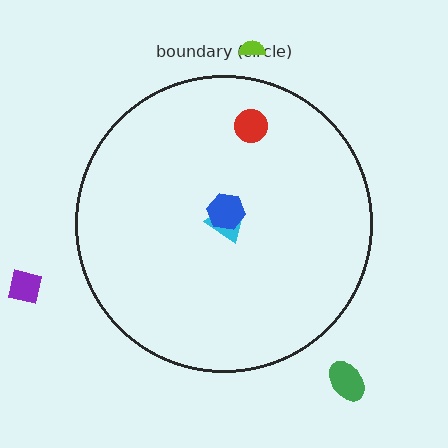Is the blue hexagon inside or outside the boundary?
Inside.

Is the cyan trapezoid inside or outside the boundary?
Inside.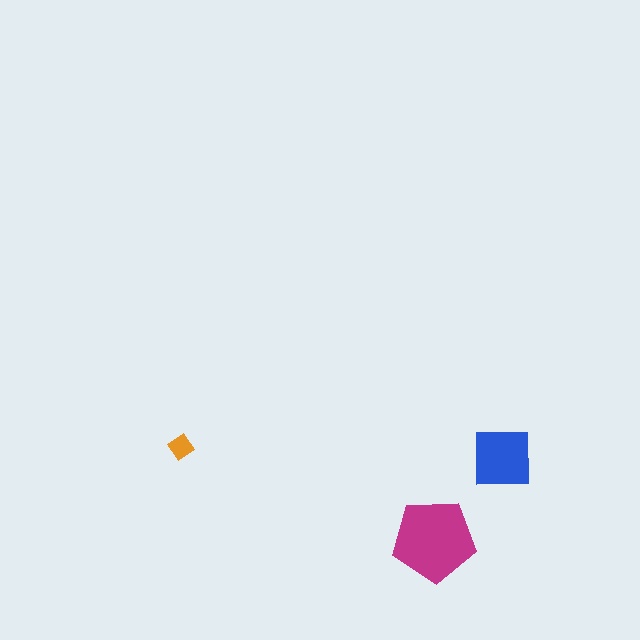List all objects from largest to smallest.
The magenta pentagon, the blue square, the orange diamond.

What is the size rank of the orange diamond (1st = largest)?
3rd.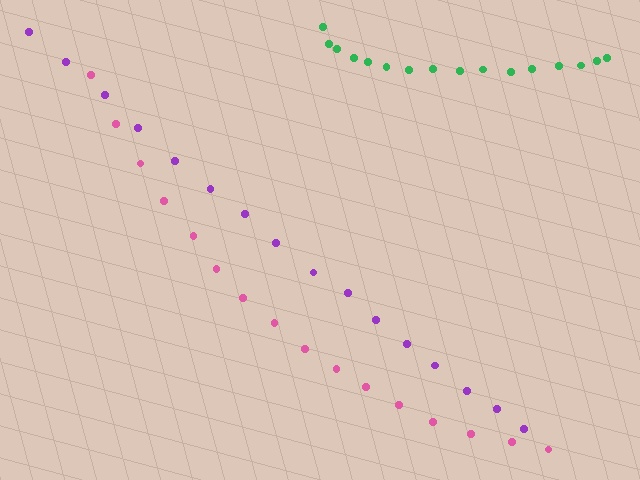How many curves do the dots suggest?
There are 3 distinct paths.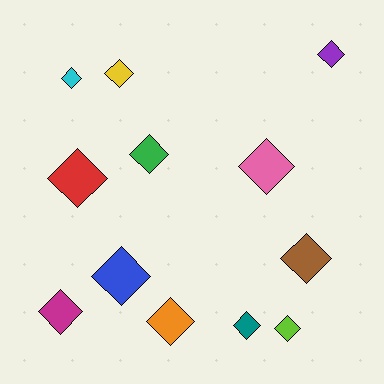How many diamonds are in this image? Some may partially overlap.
There are 12 diamonds.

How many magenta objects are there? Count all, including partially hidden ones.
There is 1 magenta object.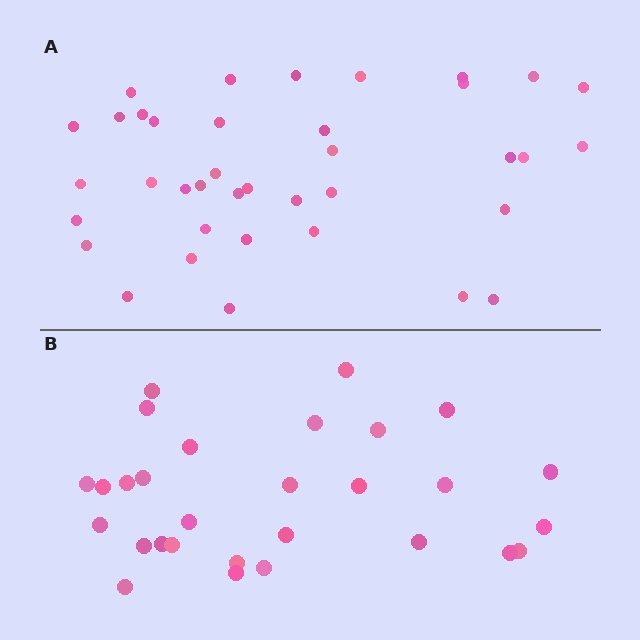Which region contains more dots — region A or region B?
Region A (the top region) has more dots.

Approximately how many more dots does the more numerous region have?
Region A has roughly 8 or so more dots than region B.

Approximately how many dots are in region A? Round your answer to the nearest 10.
About 40 dots. (The exact count is 38, which rounds to 40.)